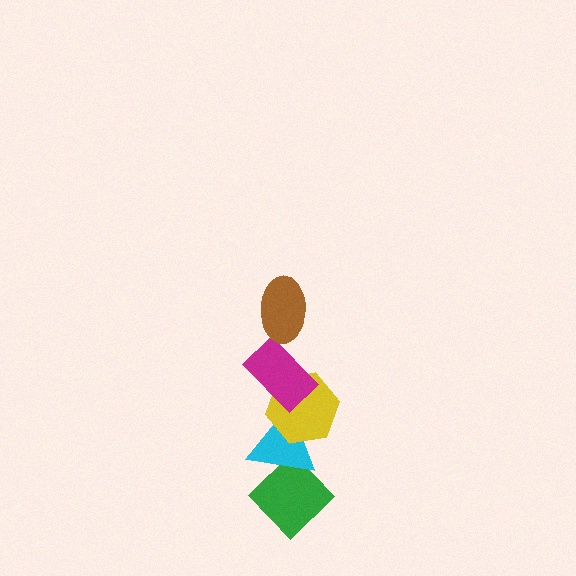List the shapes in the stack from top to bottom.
From top to bottom: the brown ellipse, the magenta rectangle, the yellow hexagon, the cyan triangle, the green diamond.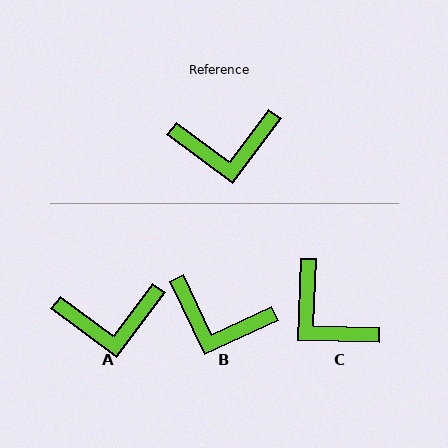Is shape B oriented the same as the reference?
No, it is off by about 28 degrees.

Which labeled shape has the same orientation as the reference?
A.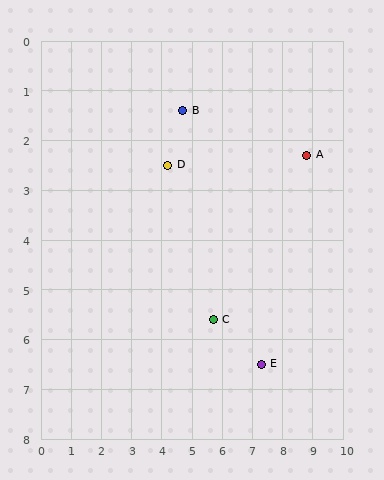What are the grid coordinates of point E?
Point E is at approximately (7.3, 6.5).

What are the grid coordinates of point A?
Point A is at approximately (8.8, 2.3).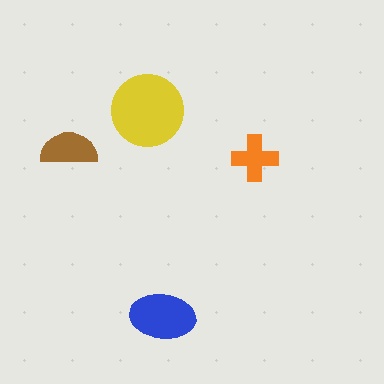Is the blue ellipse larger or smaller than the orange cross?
Larger.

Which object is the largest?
The yellow circle.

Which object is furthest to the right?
The orange cross is rightmost.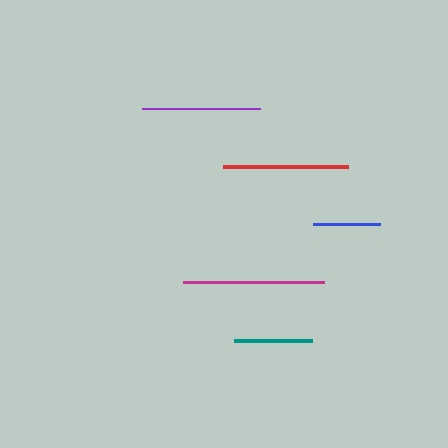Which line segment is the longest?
The magenta line is the longest at approximately 140 pixels.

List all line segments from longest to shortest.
From longest to shortest: magenta, red, purple, teal, blue.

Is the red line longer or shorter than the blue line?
The red line is longer than the blue line.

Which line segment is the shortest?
The blue line is the shortest at approximately 67 pixels.